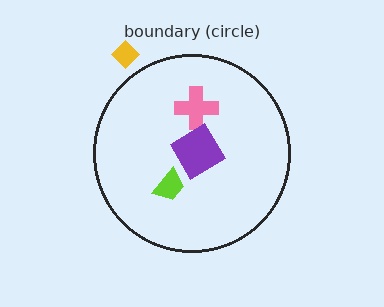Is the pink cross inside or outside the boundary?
Inside.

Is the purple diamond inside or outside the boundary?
Inside.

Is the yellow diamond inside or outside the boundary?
Outside.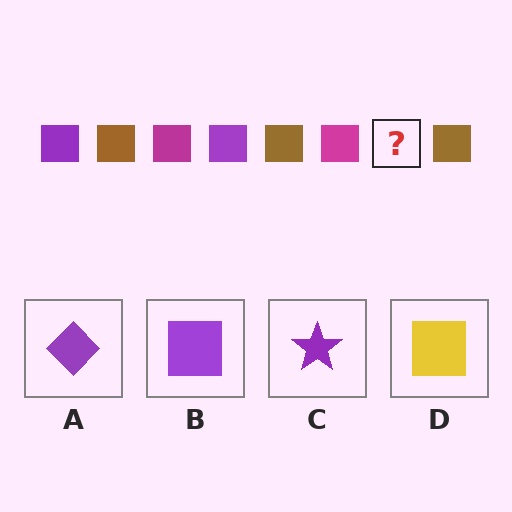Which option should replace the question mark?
Option B.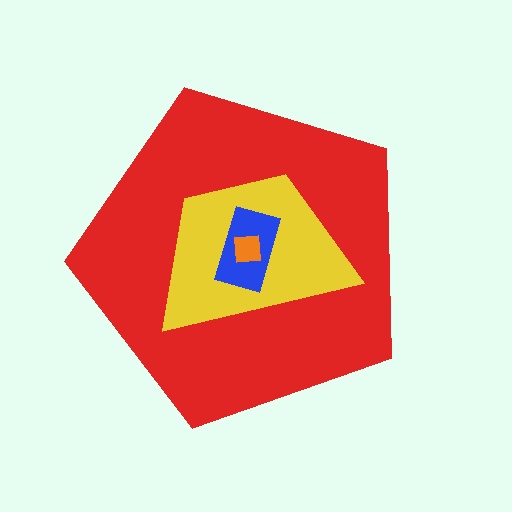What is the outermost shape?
The red pentagon.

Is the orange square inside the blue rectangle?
Yes.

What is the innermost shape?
The orange square.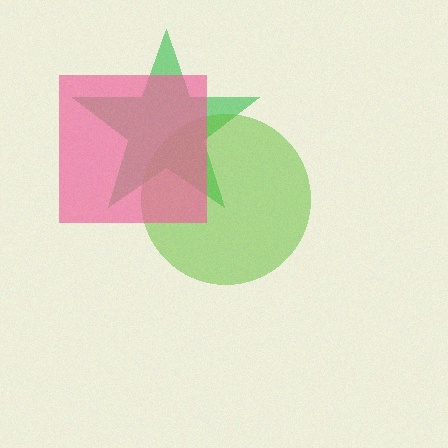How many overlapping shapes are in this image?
There are 3 overlapping shapes in the image.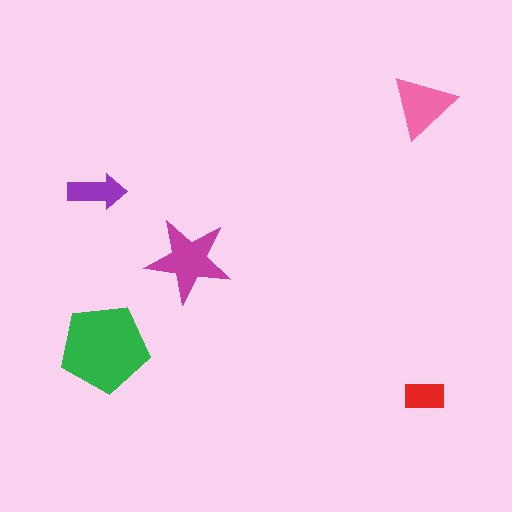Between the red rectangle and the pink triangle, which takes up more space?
The pink triangle.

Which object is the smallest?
The red rectangle.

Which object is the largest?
The green pentagon.